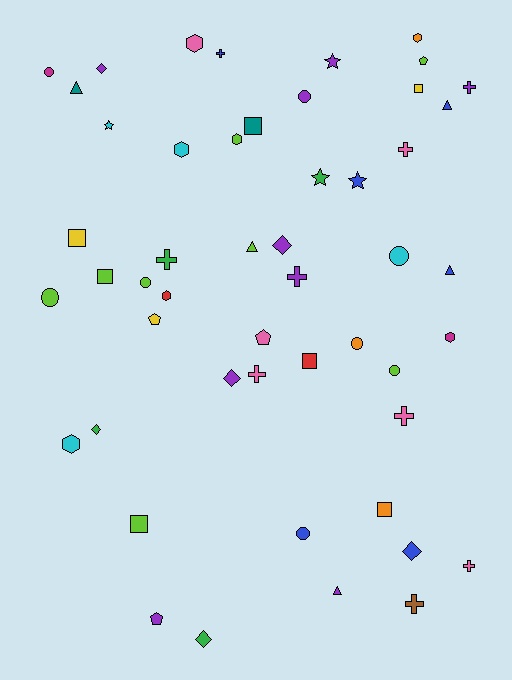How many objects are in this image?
There are 50 objects.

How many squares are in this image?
There are 7 squares.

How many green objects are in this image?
There are 4 green objects.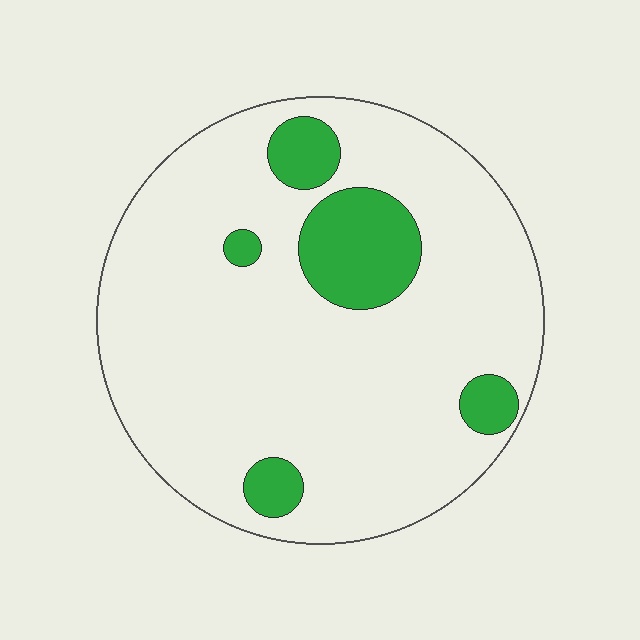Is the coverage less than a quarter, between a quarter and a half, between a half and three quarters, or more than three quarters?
Less than a quarter.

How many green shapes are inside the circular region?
5.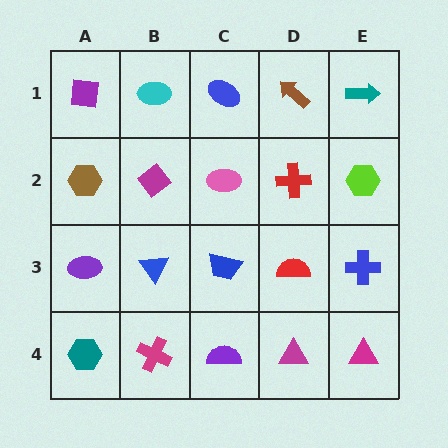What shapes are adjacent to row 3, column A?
A brown hexagon (row 2, column A), a teal hexagon (row 4, column A), a blue triangle (row 3, column B).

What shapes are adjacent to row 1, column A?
A brown hexagon (row 2, column A), a cyan ellipse (row 1, column B).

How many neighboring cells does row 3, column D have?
4.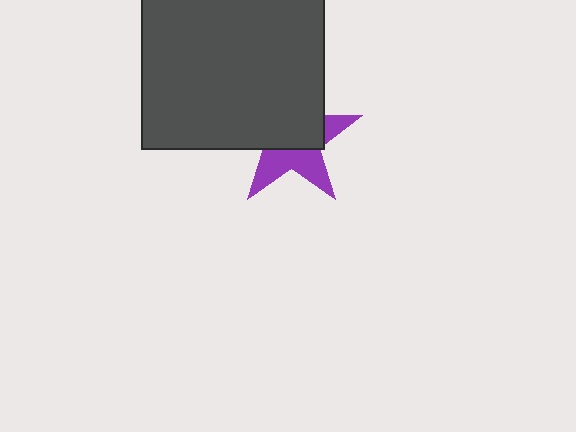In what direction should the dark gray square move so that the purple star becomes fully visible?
The dark gray square should move up. That is the shortest direction to clear the overlap and leave the purple star fully visible.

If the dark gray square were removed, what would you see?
You would see the complete purple star.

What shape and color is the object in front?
The object in front is a dark gray square.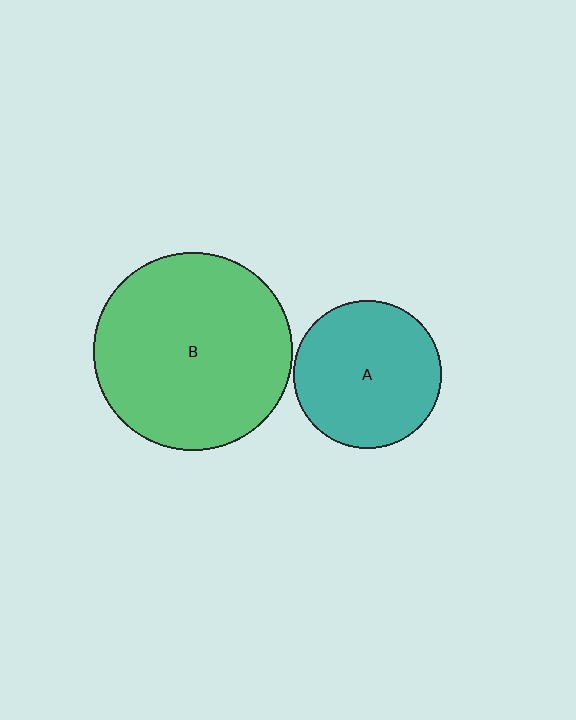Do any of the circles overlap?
No, none of the circles overlap.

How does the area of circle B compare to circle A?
Approximately 1.8 times.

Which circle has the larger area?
Circle B (green).